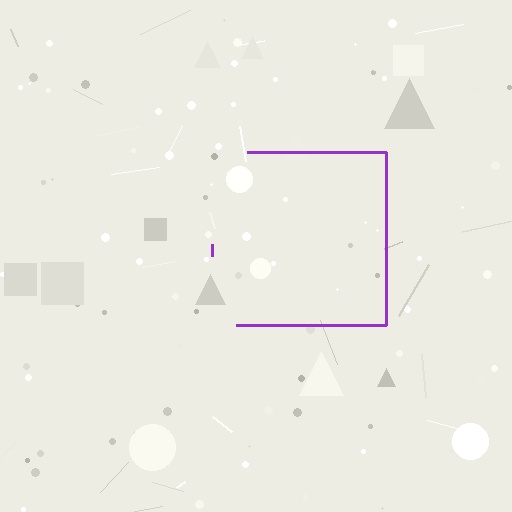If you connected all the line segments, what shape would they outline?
They would outline a square.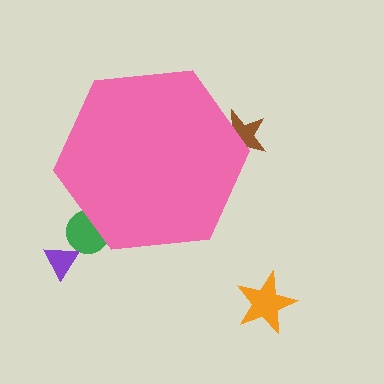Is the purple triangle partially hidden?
No, the purple triangle is fully visible.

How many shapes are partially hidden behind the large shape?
2 shapes are partially hidden.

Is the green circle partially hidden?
Yes, the green circle is partially hidden behind the pink hexagon.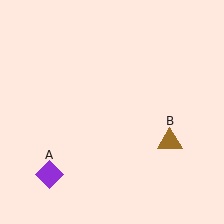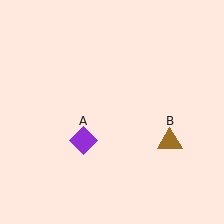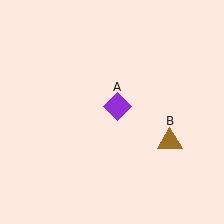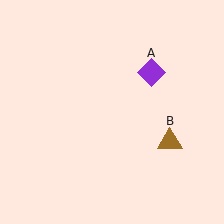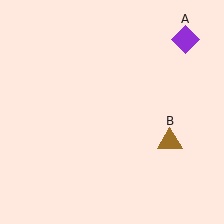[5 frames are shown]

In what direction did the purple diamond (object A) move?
The purple diamond (object A) moved up and to the right.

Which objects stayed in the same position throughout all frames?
Brown triangle (object B) remained stationary.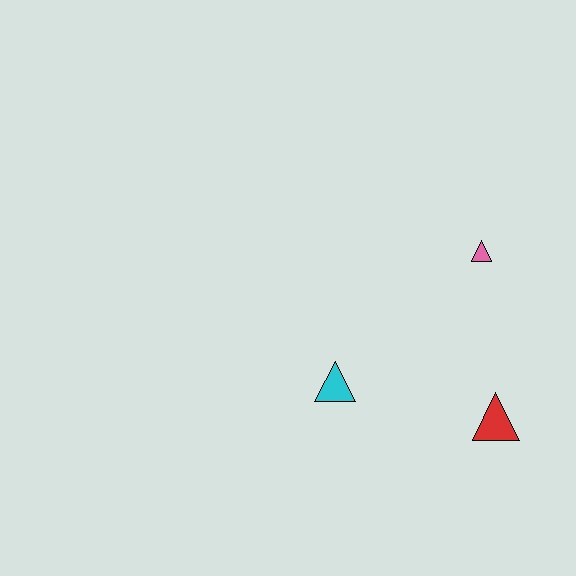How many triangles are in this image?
There are 3 triangles.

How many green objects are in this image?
There are no green objects.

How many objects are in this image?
There are 3 objects.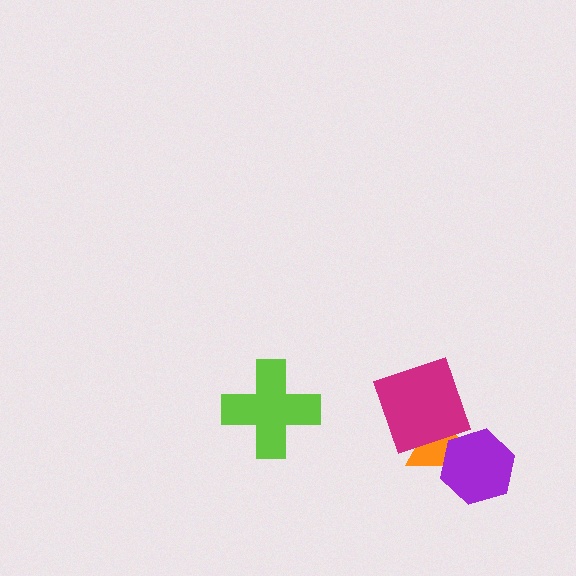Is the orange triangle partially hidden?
Yes, it is partially covered by another shape.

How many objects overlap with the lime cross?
0 objects overlap with the lime cross.